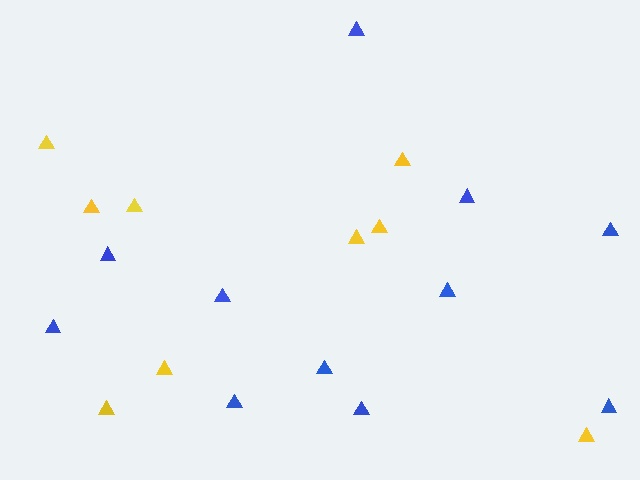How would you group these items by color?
There are 2 groups: one group of blue triangles (11) and one group of yellow triangles (9).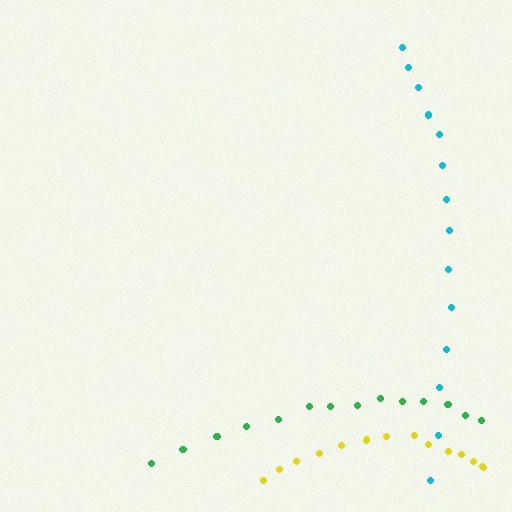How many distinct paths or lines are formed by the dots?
There are 3 distinct paths.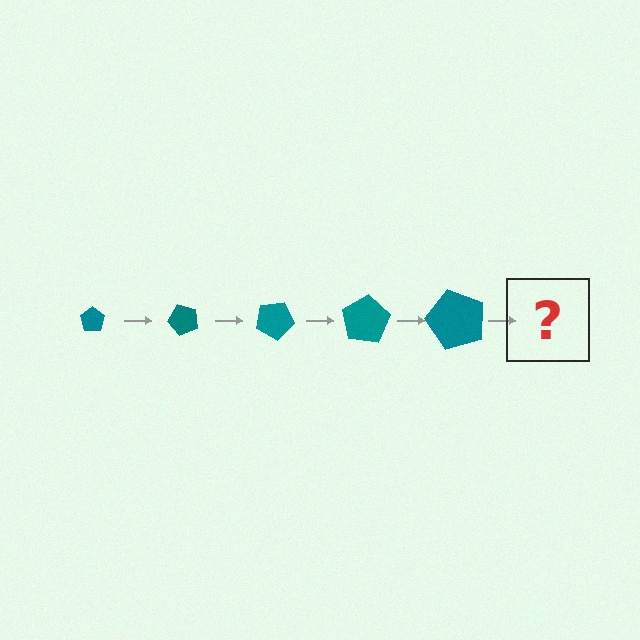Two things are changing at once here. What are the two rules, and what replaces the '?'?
The two rules are that the pentagon grows larger each step and it rotates 50 degrees each step. The '?' should be a pentagon, larger than the previous one and rotated 250 degrees from the start.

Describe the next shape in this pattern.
It should be a pentagon, larger than the previous one and rotated 250 degrees from the start.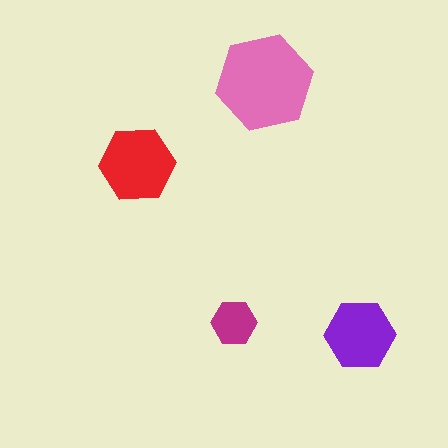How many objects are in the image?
There are 4 objects in the image.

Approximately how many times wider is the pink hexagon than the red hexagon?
About 1.5 times wider.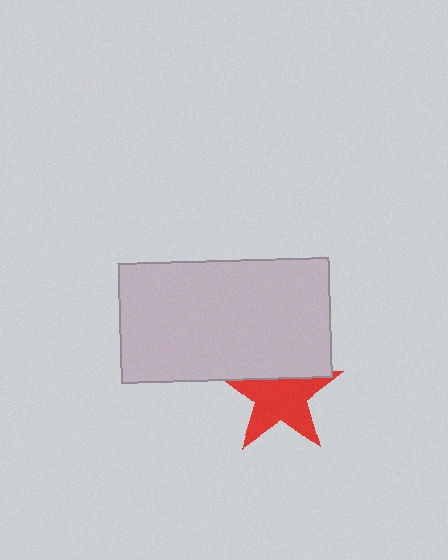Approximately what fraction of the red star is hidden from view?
Roughly 30% of the red star is hidden behind the light gray rectangle.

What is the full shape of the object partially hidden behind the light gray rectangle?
The partially hidden object is a red star.